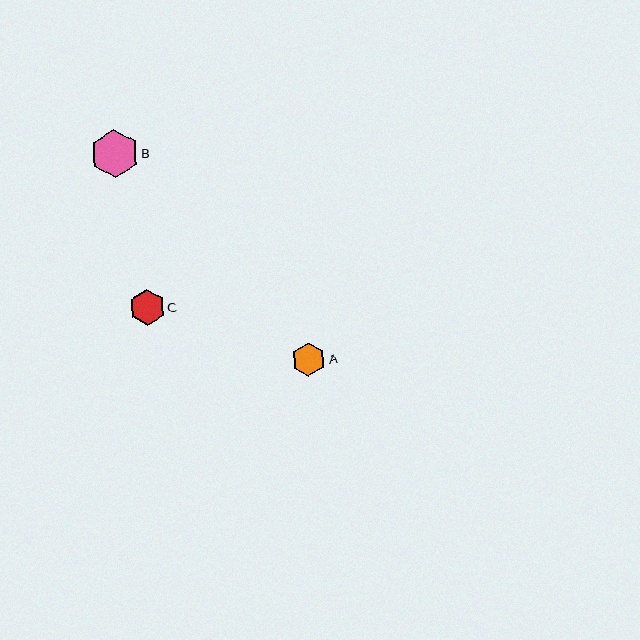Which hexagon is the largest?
Hexagon B is the largest with a size of approximately 48 pixels.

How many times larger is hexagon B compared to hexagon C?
Hexagon B is approximately 1.3 times the size of hexagon C.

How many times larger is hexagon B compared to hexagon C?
Hexagon B is approximately 1.3 times the size of hexagon C.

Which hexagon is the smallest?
Hexagon A is the smallest with a size of approximately 33 pixels.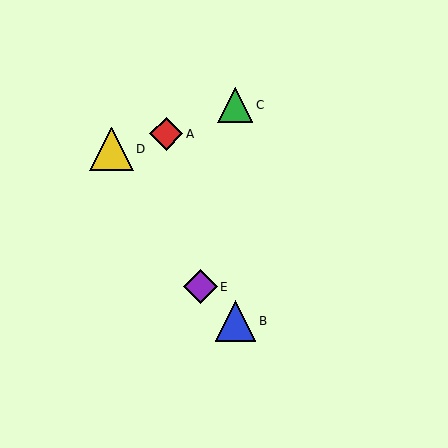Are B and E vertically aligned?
No, B is at x≈235 and E is at x≈200.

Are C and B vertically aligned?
Yes, both are at x≈235.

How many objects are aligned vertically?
2 objects (B, C) are aligned vertically.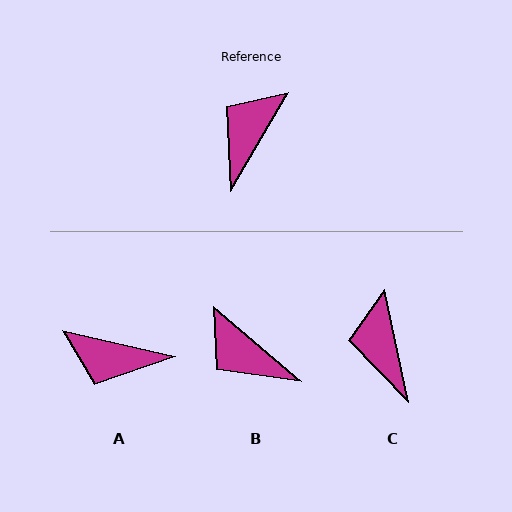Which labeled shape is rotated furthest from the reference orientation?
A, about 107 degrees away.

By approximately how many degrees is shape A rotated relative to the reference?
Approximately 107 degrees counter-clockwise.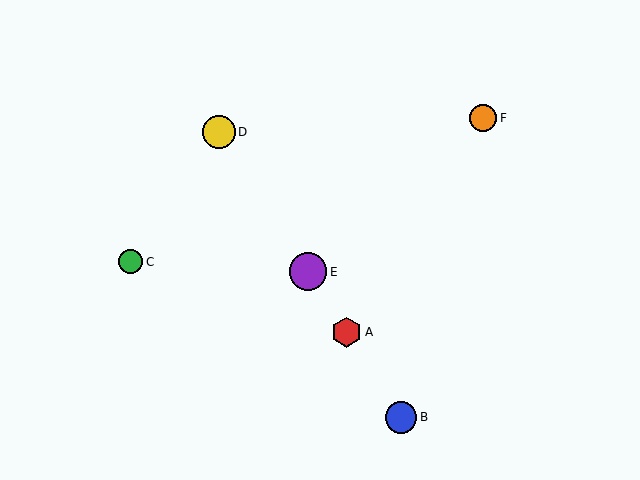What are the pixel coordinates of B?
Object B is at (401, 417).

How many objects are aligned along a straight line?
4 objects (A, B, D, E) are aligned along a straight line.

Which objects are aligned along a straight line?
Objects A, B, D, E are aligned along a straight line.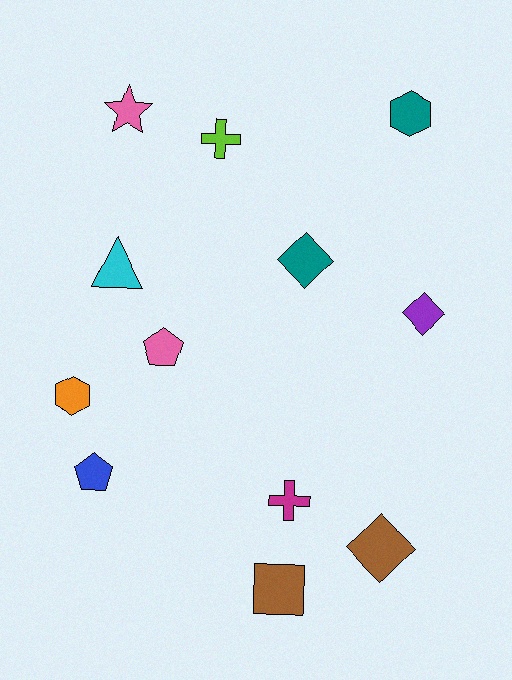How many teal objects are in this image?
There are 2 teal objects.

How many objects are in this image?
There are 12 objects.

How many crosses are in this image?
There are 2 crosses.